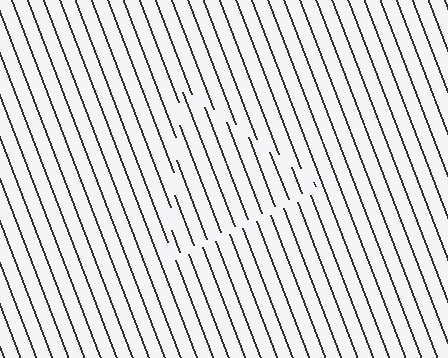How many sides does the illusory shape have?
3 sides — the line-ends trace a triangle.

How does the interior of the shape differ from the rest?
The interior of the shape contains the same grating, shifted by half a period — the contour is defined by the phase discontinuity where line-ends from the inner and outer gratings abut.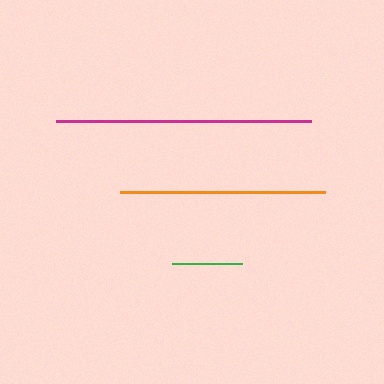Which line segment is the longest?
The magenta line is the longest at approximately 255 pixels.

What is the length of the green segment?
The green segment is approximately 70 pixels long.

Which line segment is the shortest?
The green line is the shortest at approximately 70 pixels.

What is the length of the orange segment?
The orange segment is approximately 205 pixels long.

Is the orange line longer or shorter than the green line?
The orange line is longer than the green line.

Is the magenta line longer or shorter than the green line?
The magenta line is longer than the green line.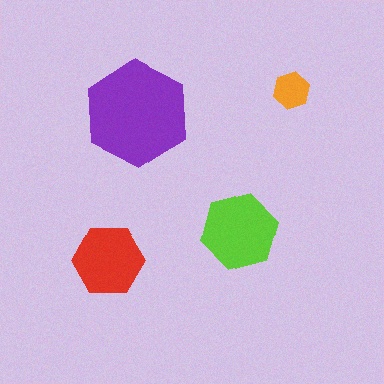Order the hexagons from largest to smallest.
the purple one, the lime one, the red one, the orange one.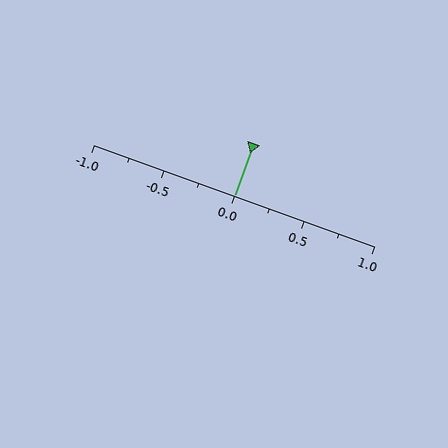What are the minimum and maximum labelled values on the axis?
The axis runs from -1.0 to 1.0.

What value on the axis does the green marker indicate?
The marker indicates approximately 0.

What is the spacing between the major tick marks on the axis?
The major ticks are spaced 0.5 apart.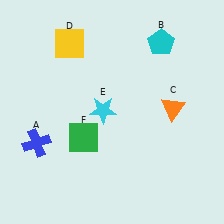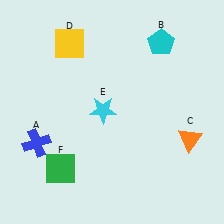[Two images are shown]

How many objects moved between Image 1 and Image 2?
2 objects moved between the two images.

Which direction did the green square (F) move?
The green square (F) moved down.